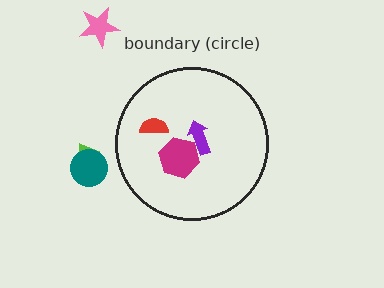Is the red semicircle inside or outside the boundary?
Inside.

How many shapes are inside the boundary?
3 inside, 3 outside.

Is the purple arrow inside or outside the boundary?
Inside.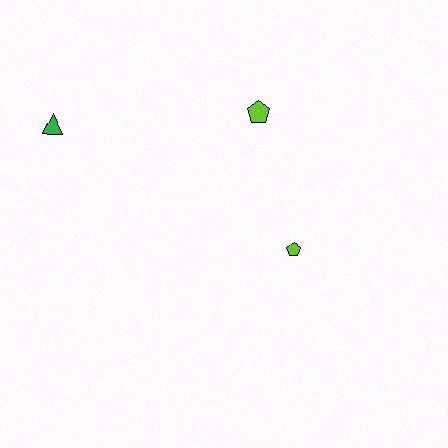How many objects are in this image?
There are 3 objects.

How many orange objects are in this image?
There are no orange objects.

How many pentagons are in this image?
There are 2 pentagons.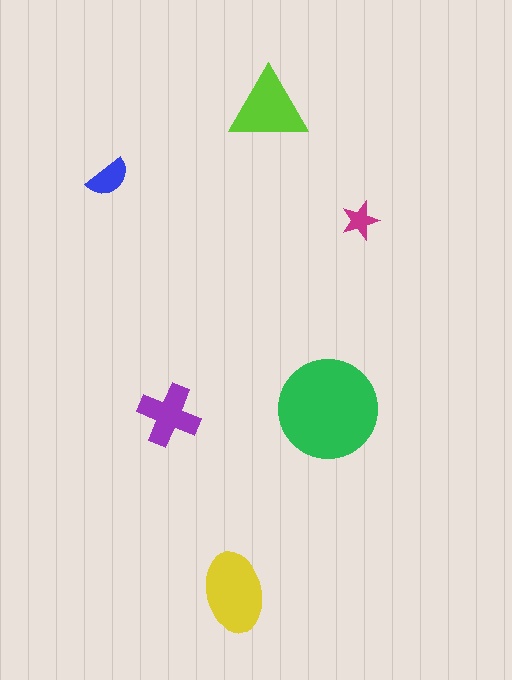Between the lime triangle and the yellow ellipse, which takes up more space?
The yellow ellipse.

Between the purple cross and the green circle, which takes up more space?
The green circle.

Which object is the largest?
The green circle.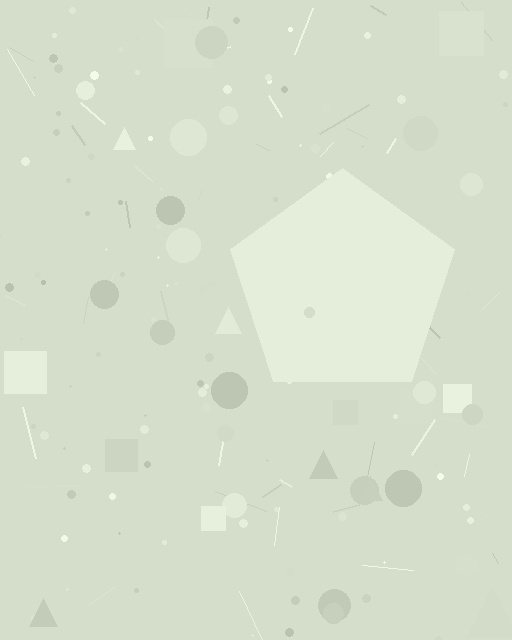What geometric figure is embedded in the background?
A pentagon is embedded in the background.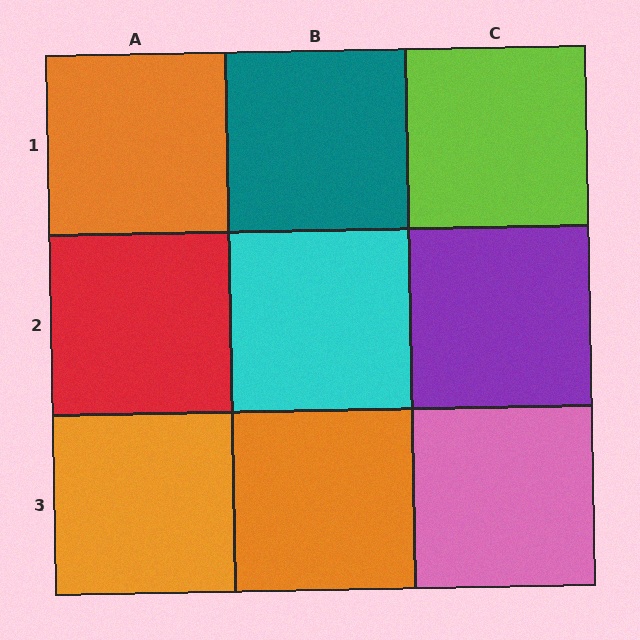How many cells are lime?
1 cell is lime.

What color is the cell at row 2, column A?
Red.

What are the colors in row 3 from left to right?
Orange, orange, pink.